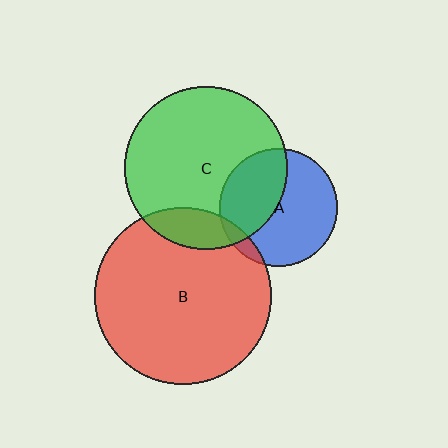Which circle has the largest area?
Circle B (red).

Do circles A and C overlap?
Yes.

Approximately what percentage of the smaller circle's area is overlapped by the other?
Approximately 40%.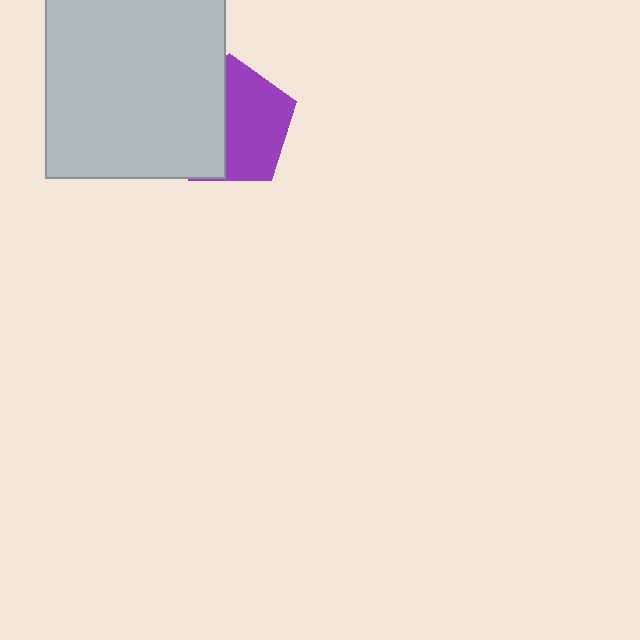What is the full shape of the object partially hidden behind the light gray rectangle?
The partially hidden object is a purple pentagon.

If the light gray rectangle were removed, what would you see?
You would see the complete purple pentagon.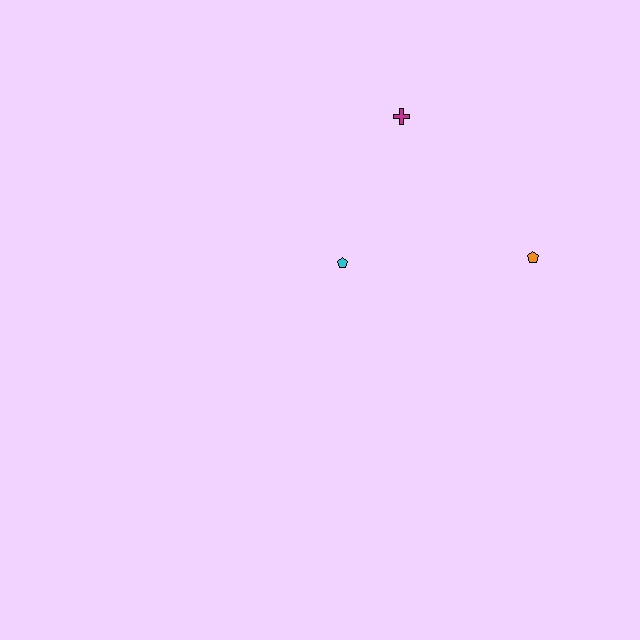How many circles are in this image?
There are no circles.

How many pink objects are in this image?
There are no pink objects.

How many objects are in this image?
There are 3 objects.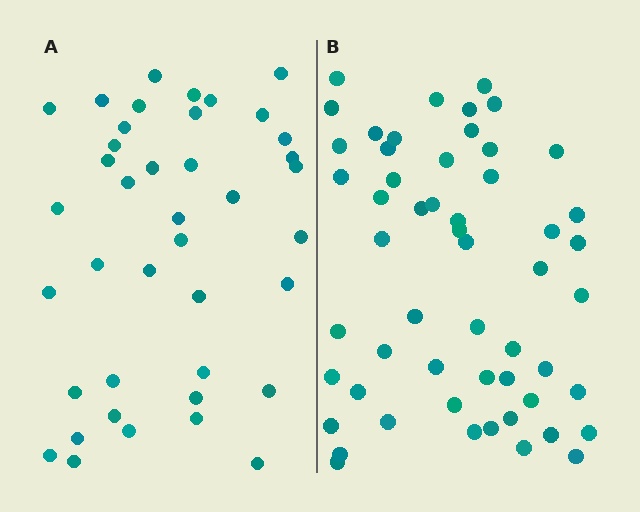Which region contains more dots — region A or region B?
Region B (the right region) has more dots.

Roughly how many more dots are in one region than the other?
Region B has approximately 15 more dots than region A.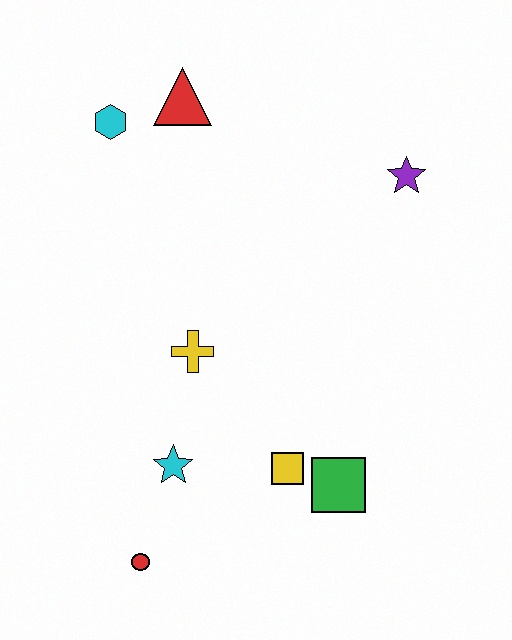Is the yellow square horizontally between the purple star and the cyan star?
Yes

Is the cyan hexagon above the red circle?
Yes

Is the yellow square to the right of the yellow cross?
Yes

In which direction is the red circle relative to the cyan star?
The red circle is below the cyan star.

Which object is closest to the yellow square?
The green square is closest to the yellow square.